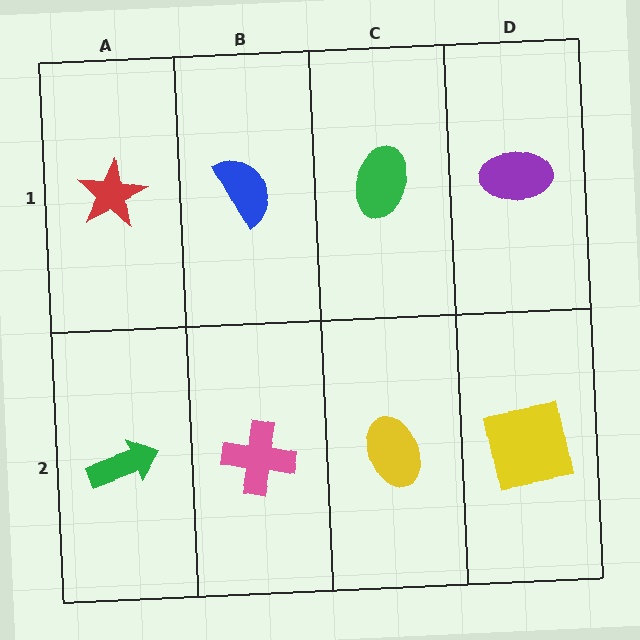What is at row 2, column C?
A yellow ellipse.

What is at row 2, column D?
A yellow square.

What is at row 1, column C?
A green ellipse.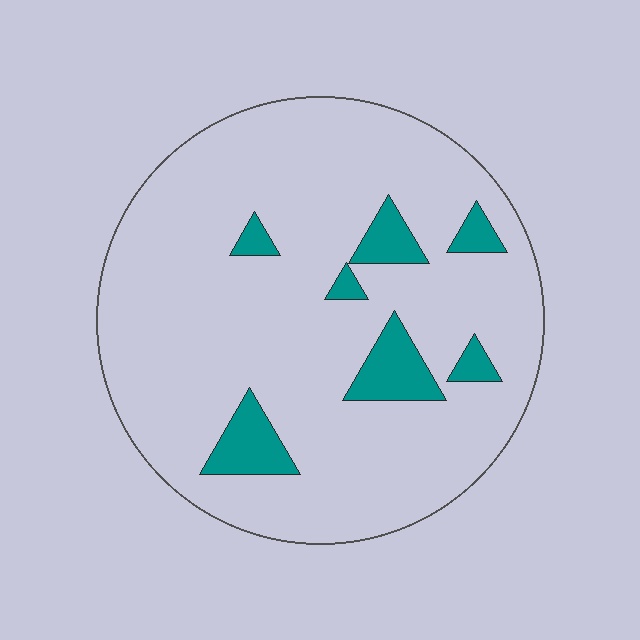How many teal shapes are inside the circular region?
7.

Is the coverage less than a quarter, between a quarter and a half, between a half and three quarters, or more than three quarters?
Less than a quarter.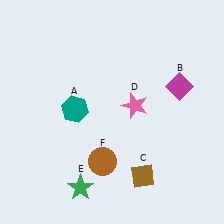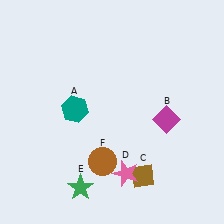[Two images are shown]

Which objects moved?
The objects that moved are: the magenta diamond (B), the pink star (D).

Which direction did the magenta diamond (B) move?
The magenta diamond (B) moved down.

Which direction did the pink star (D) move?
The pink star (D) moved down.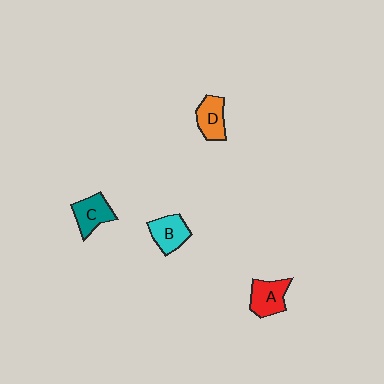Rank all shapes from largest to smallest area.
From largest to smallest: A (red), B (cyan), C (teal), D (orange).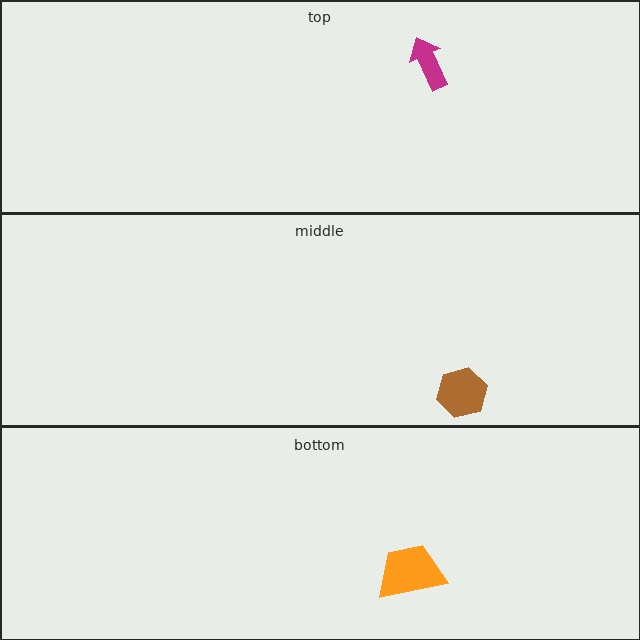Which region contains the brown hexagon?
The middle region.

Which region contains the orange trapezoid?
The bottom region.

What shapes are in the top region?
The magenta arrow.